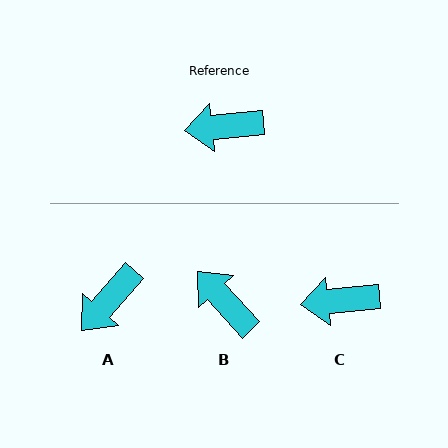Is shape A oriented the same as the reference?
No, it is off by about 44 degrees.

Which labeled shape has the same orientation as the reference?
C.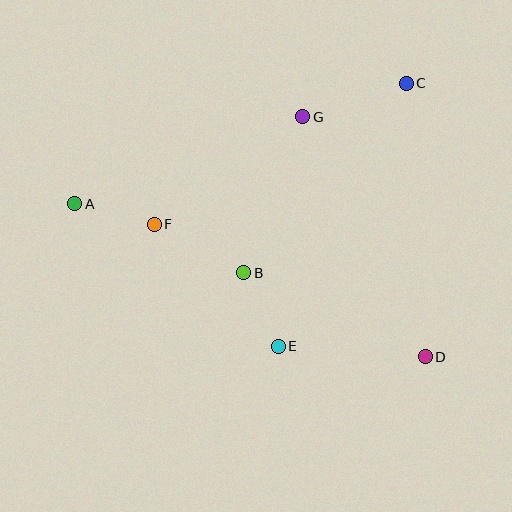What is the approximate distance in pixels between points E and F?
The distance between E and F is approximately 174 pixels.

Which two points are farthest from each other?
Points A and D are farthest from each other.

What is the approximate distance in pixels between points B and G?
The distance between B and G is approximately 167 pixels.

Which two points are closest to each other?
Points B and E are closest to each other.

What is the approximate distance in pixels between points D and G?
The distance between D and G is approximately 269 pixels.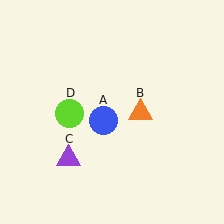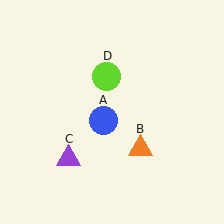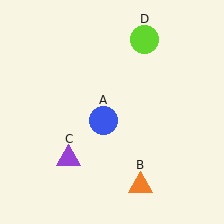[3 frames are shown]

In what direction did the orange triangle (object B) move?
The orange triangle (object B) moved down.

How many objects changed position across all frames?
2 objects changed position: orange triangle (object B), lime circle (object D).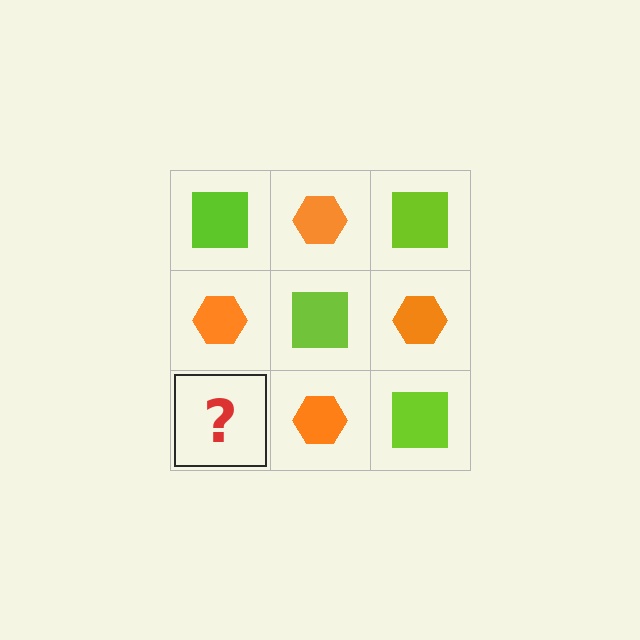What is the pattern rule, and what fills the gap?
The rule is that it alternates lime square and orange hexagon in a checkerboard pattern. The gap should be filled with a lime square.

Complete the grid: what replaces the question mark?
The question mark should be replaced with a lime square.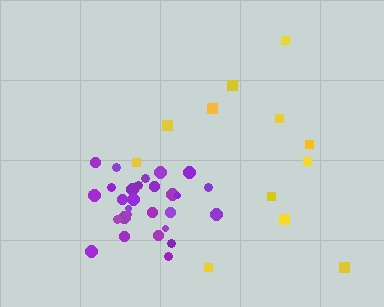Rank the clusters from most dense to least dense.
purple, yellow.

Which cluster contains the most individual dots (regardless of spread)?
Purple (29).